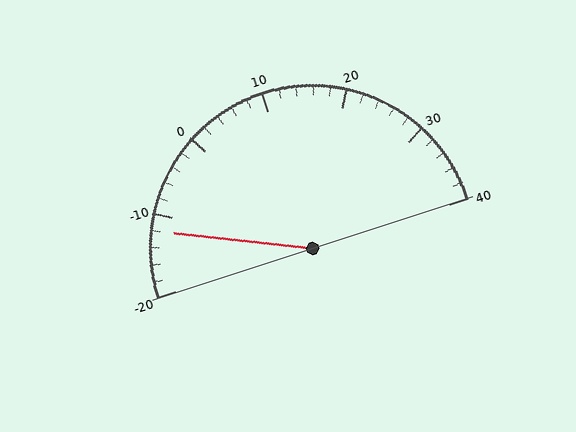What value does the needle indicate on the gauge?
The needle indicates approximately -12.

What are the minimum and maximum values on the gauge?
The gauge ranges from -20 to 40.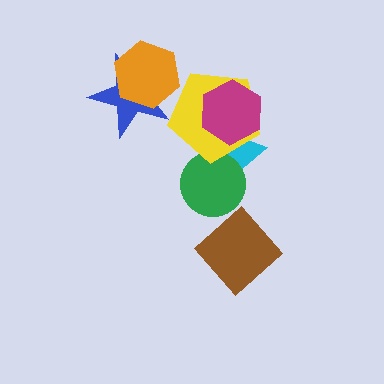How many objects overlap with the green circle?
2 objects overlap with the green circle.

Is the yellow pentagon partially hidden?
Yes, it is partially covered by another shape.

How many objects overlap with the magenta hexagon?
2 objects overlap with the magenta hexagon.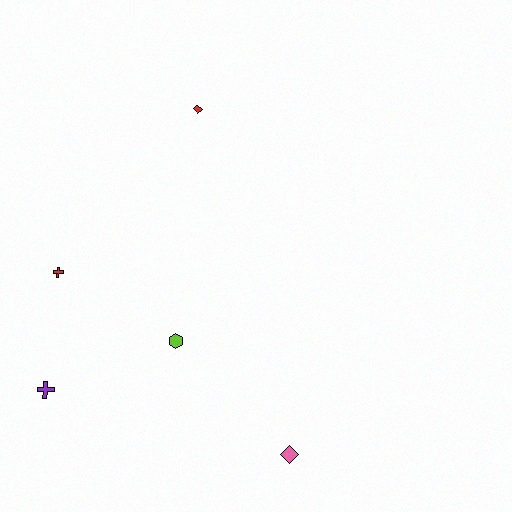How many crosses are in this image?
There are 2 crosses.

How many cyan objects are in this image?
There are no cyan objects.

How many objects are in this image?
There are 5 objects.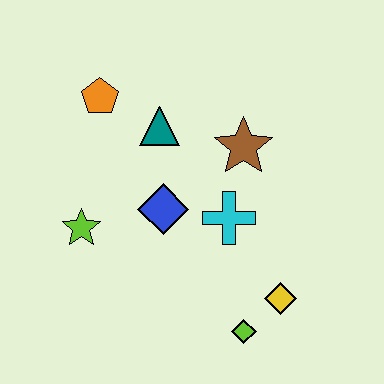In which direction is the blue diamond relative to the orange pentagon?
The blue diamond is below the orange pentagon.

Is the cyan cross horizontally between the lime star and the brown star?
Yes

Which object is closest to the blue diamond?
The cyan cross is closest to the blue diamond.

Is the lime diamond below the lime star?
Yes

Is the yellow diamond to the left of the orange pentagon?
No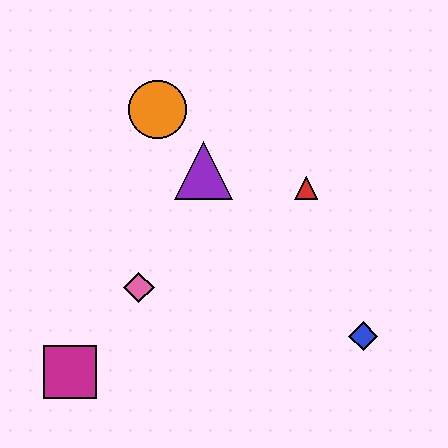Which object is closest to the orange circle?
The purple triangle is closest to the orange circle.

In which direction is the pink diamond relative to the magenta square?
The pink diamond is above the magenta square.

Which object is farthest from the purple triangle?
The magenta square is farthest from the purple triangle.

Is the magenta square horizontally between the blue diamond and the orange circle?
No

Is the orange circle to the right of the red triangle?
No